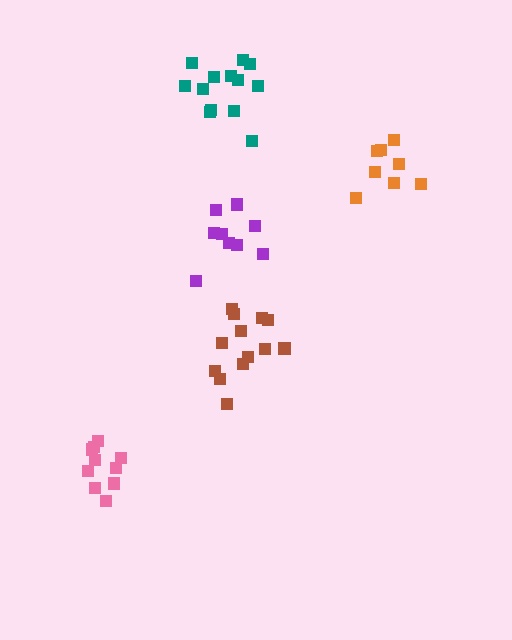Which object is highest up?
The teal cluster is topmost.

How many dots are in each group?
Group 1: 13 dots, Group 2: 8 dots, Group 3: 9 dots, Group 4: 13 dots, Group 5: 10 dots (53 total).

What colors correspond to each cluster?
The clusters are colored: brown, orange, purple, teal, pink.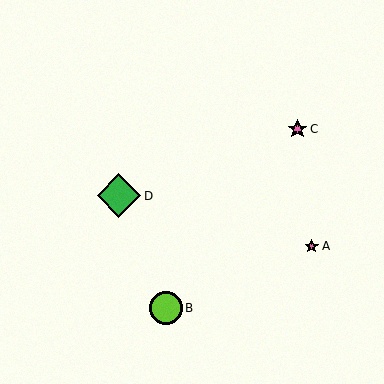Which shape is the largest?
The green diamond (labeled D) is the largest.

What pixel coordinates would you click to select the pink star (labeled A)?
Click at (312, 246) to select the pink star A.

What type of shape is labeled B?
Shape B is a lime circle.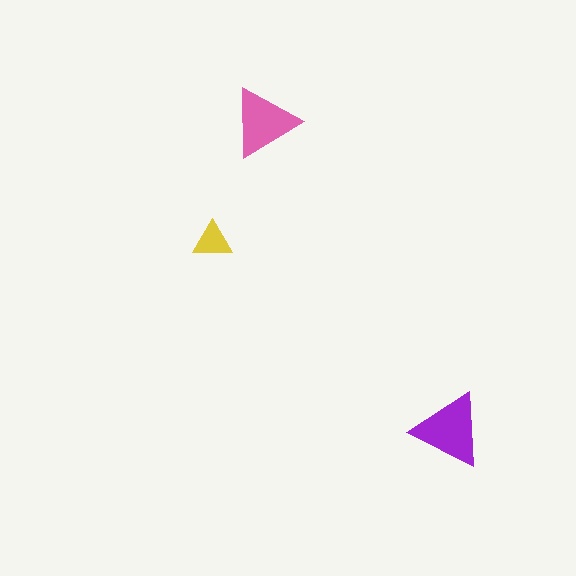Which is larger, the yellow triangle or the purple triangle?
The purple one.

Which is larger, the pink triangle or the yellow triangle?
The pink one.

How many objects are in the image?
There are 3 objects in the image.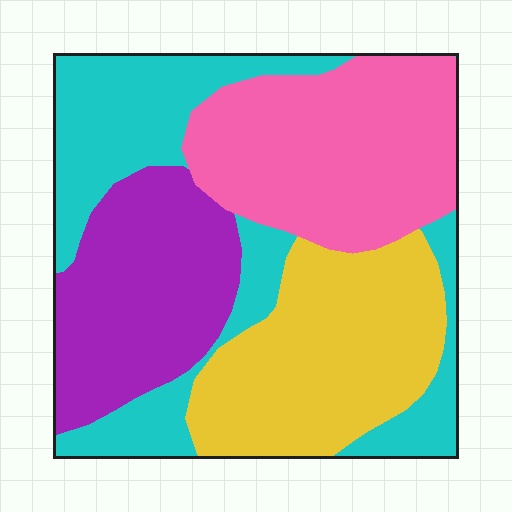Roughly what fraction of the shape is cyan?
Cyan covers about 30% of the shape.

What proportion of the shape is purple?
Purple covers roughly 20% of the shape.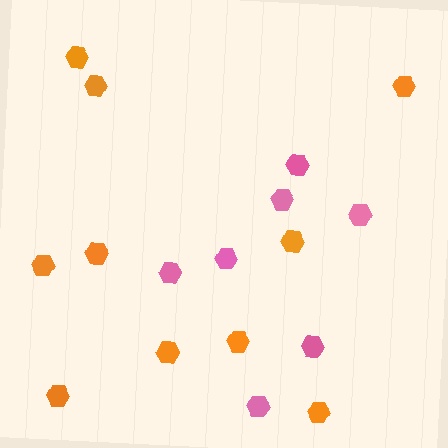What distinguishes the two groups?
There are 2 groups: one group of orange hexagons (10) and one group of pink hexagons (7).